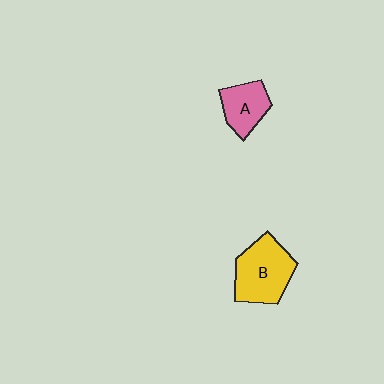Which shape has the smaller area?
Shape A (pink).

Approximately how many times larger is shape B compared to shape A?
Approximately 1.6 times.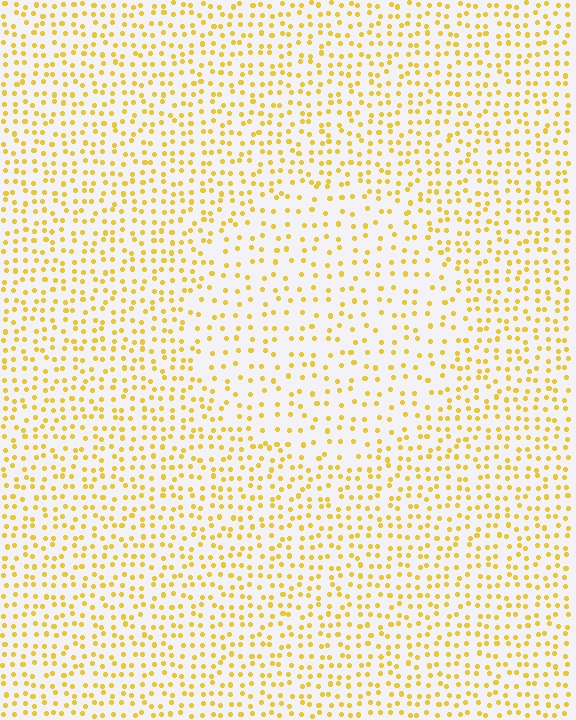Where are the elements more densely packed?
The elements are more densely packed outside the circle boundary.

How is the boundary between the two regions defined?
The boundary is defined by a change in element density (approximately 1.7x ratio). All elements are the same color, size, and shape.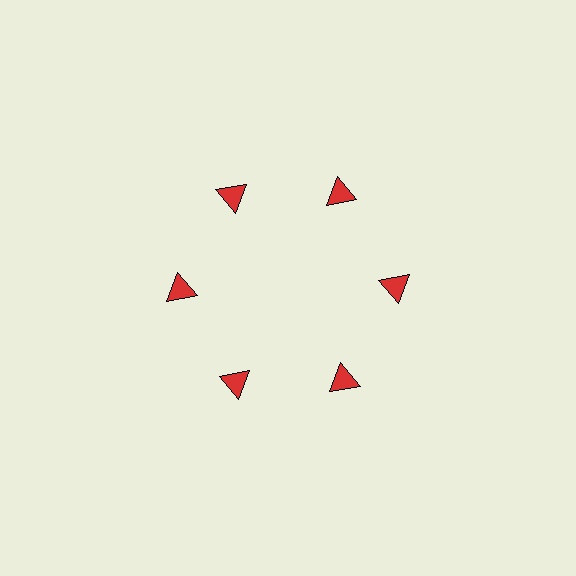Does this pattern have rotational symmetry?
Yes, this pattern has 6-fold rotational symmetry. It looks the same after rotating 60 degrees around the center.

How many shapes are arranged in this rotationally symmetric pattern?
There are 6 shapes, arranged in 6 groups of 1.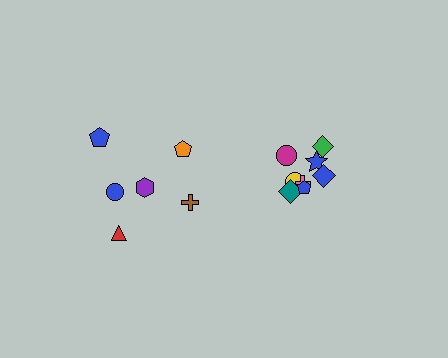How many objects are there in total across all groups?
There are 14 objects.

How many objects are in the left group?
There are 6 objects.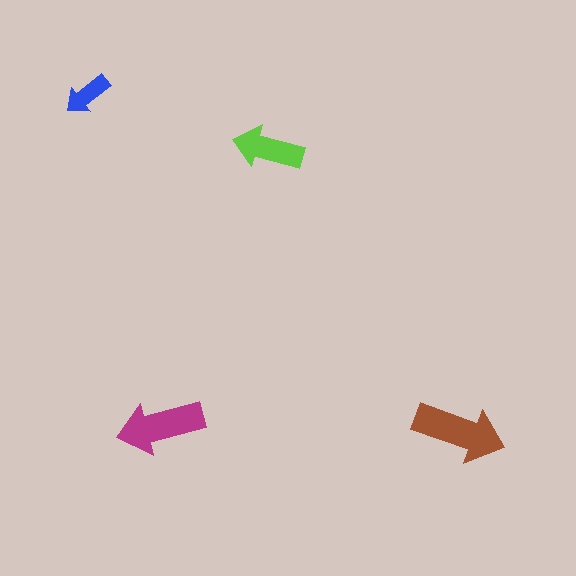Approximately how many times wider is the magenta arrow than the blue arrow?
About 2 times wider.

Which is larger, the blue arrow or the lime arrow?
The lime one.